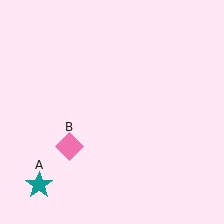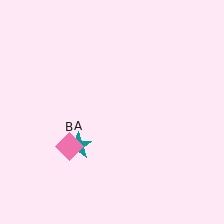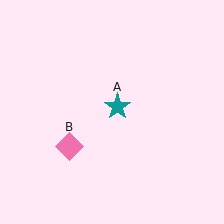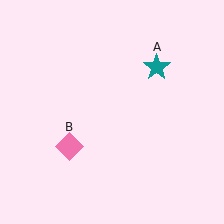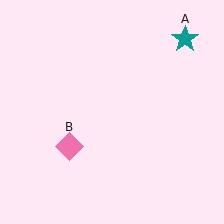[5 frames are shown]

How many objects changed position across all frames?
1 object changed position: teal star (object A).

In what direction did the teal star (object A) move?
The teal star (object A) moved up and to the right.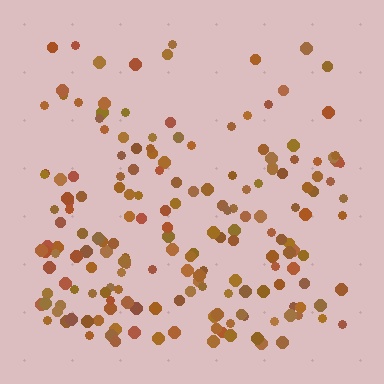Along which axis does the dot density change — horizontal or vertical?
Vertical.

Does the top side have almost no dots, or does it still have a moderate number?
Still a moderate number, just noticeably fewer than the bottom.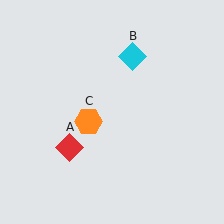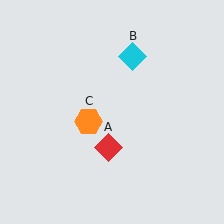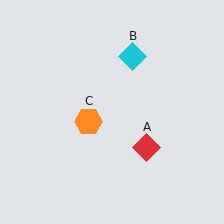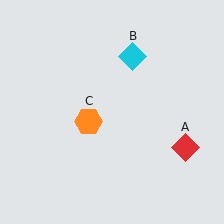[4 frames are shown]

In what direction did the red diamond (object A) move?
The red diamond (object A) moved right.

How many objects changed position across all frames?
1 object changed position: red diamond (object A).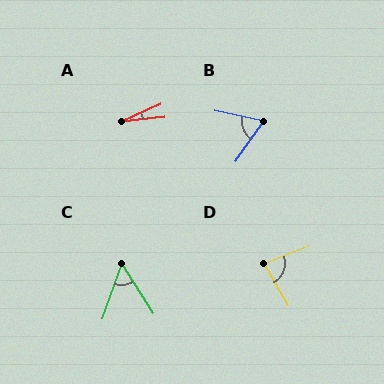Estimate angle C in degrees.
Approximately 53 degrees.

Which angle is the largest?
D, at approximately 82 degrees.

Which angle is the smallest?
A, at approximately 18 degrees.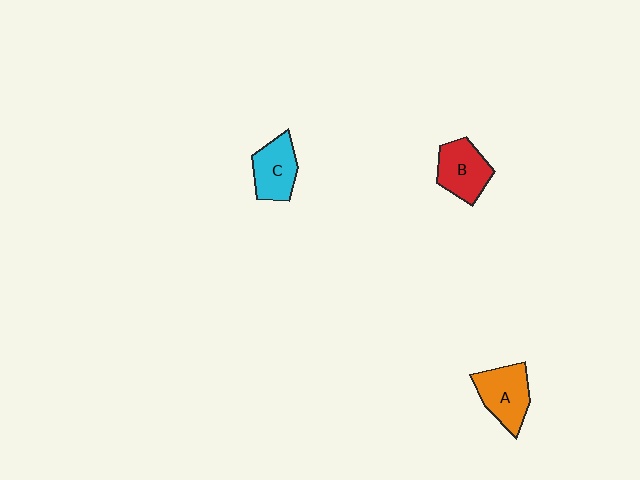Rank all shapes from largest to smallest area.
From largest to smallest: A (orange), B (red), C (cyan).